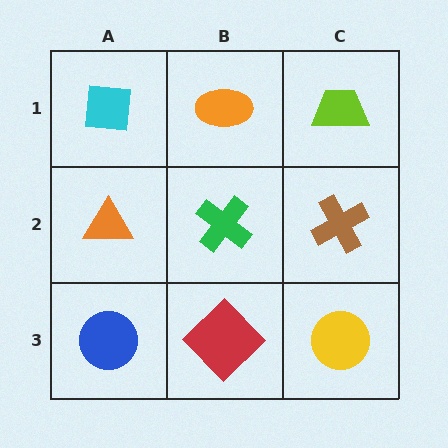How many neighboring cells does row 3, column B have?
3.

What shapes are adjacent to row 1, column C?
A brown cross (row 2, column C), an orange ellipse (row 1, column B).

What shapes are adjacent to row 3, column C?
A brown cross (row 2, column C), a red diamond (row 3, column B).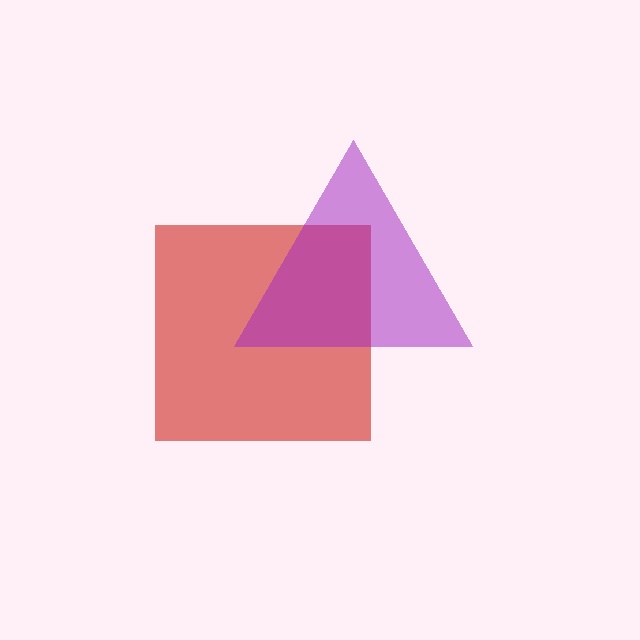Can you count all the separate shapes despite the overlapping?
Yes, there are 2 separate shapes.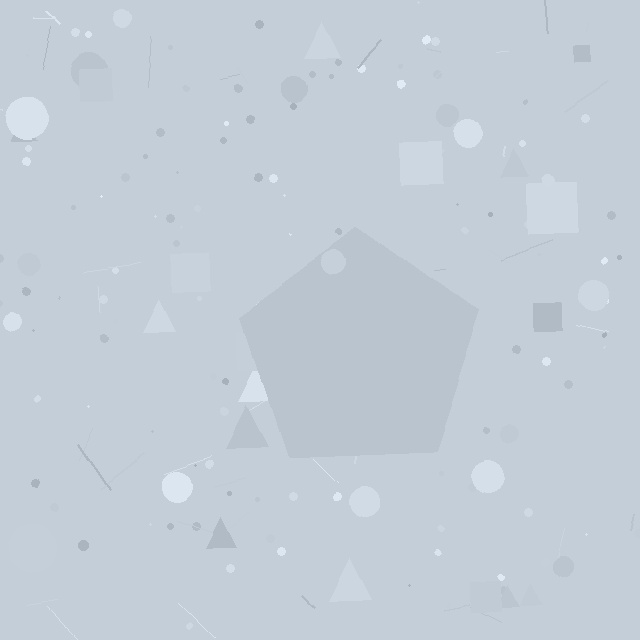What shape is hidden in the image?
A pentagon is hidden in the image.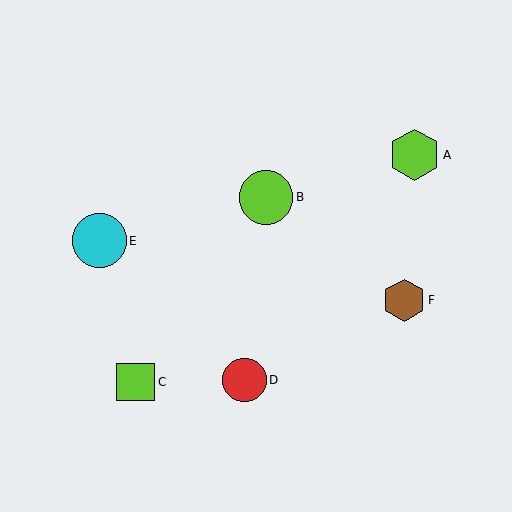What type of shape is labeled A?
Shape A is a lime hexagon.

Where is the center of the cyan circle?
The center of the cyan circle is at (100, 241).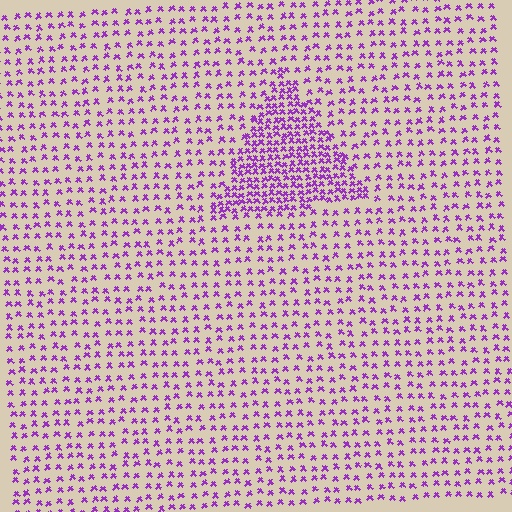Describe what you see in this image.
The image contains small purple elements arranged at two different densities. A triangle-shaped region is visible where the elements are more densely packed than the surrounding area.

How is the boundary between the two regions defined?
The boundary is defined by a change in element density (approximately 2.3x ratio). All elements are the same color, size, and shape.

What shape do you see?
I see a triangle.